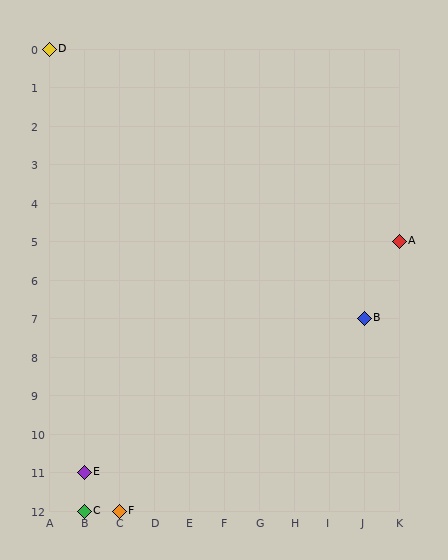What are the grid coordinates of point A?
Point A is at grid coordinates (K, 5).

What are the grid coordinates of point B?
Point B is at grid coordinates (J, 7).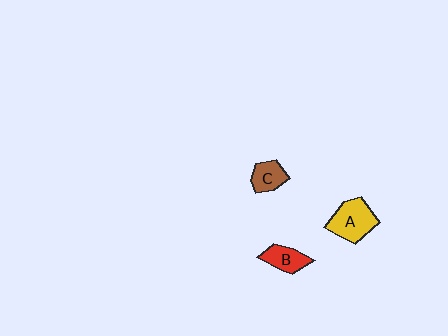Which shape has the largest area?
Shape A (yellow).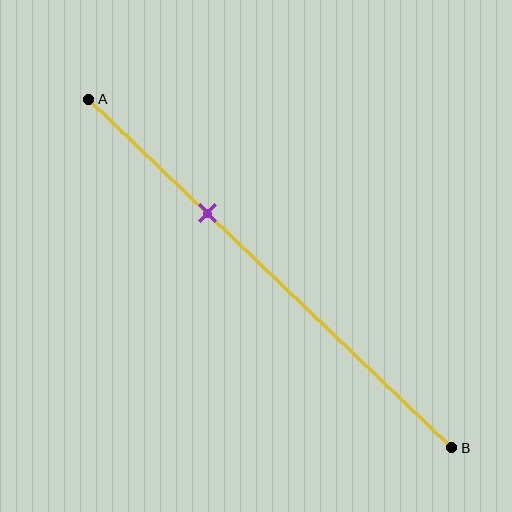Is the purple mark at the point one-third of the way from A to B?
Yes, the mark is approximately at the one-third point.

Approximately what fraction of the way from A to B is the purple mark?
The purple mark is approximately 35% of the way from A to B.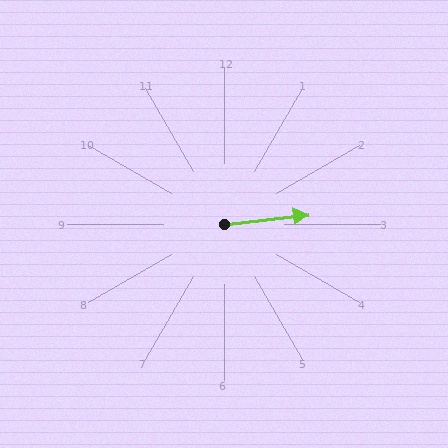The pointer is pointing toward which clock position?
Roughly 3 o'clock.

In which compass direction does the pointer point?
East.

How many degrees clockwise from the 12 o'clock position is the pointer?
Approximately 83 degrees.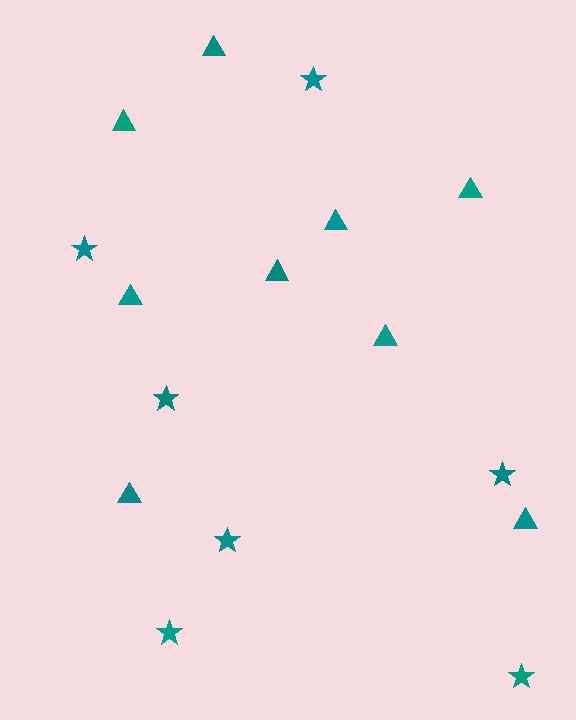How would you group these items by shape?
There are 2 groups: one group of stars (7) and one group of triangles (9).